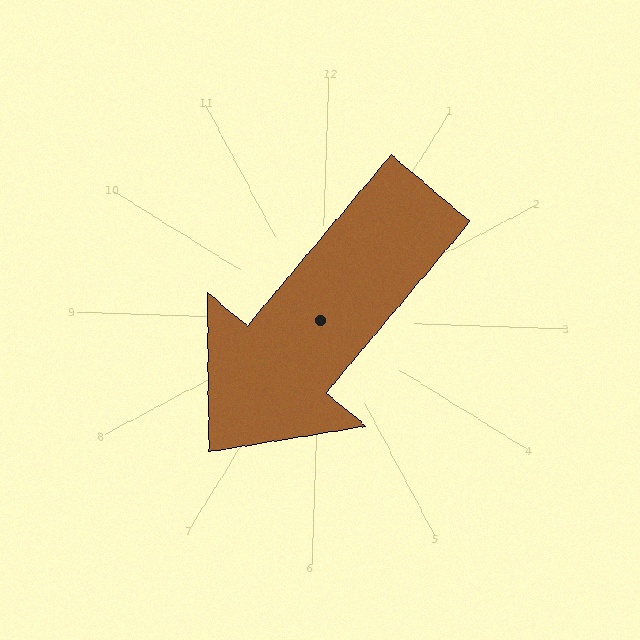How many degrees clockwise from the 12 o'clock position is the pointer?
Approximately 218 degrees.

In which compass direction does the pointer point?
Southwest.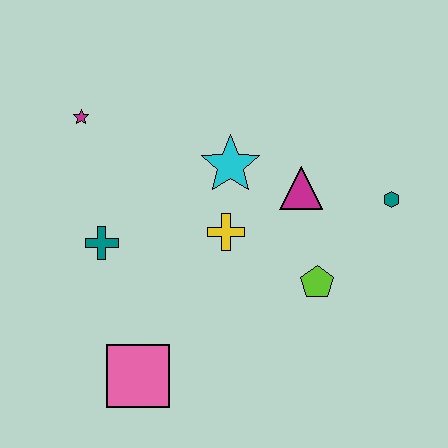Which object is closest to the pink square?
The teal cross is closest to the pink square.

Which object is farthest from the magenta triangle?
The pink square is farthest from the magenta triangle.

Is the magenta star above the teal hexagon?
Yes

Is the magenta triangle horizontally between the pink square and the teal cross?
No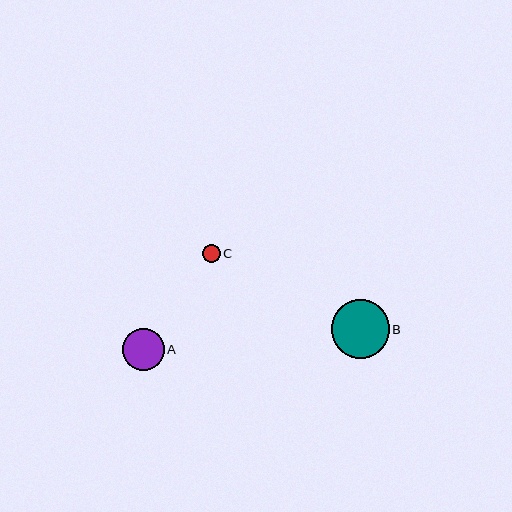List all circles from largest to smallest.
From largest to smallest: B, A, C.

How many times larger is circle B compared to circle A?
Circle B is approximately 1.4 times the size of circle A.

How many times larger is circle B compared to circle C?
Circle B is approximately 3.2 times the size of circle C.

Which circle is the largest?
Circle B is the largest with a size of approximately 58 pixels.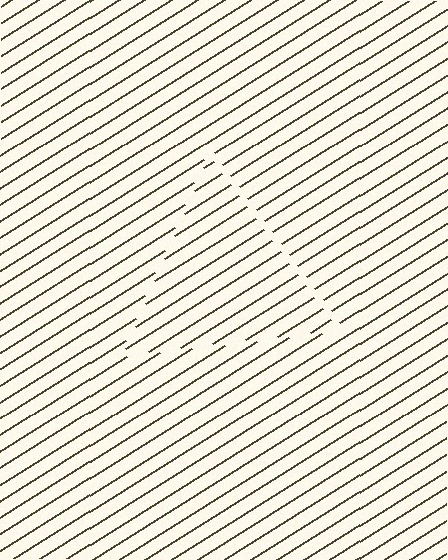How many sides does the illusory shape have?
3 sides — the line-ends trace a triangle.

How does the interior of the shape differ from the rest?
The interior of the shape contains the same grating, shifted by half a period — the contour is defined by the phase discontinuity where line-ends from the inner and outer gratings abut.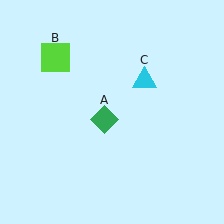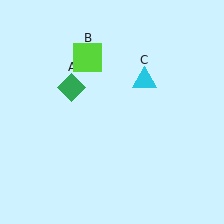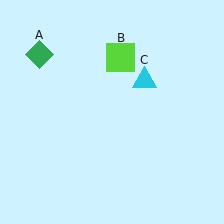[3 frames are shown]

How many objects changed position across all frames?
2 objects changed position: green diamond (object A), lime square (object B).